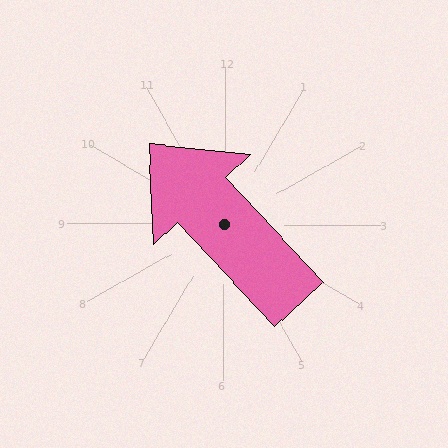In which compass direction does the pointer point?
Northwest.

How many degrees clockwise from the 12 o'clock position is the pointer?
Approximately 316 degrees.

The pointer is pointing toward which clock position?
Roughly 11 o'clock.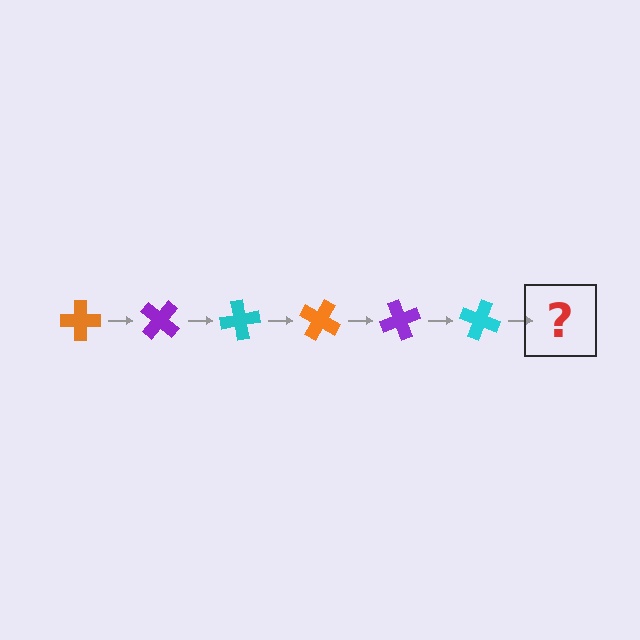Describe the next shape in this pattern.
It should be an orange cross, rotated 240 degrees from the start.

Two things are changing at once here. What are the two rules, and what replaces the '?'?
The two rules are that it rotates 40 degrees each step and the color cycles through orange, purple, and cyan. The '?' should be an orange cross, rotated 240 degrees from the start.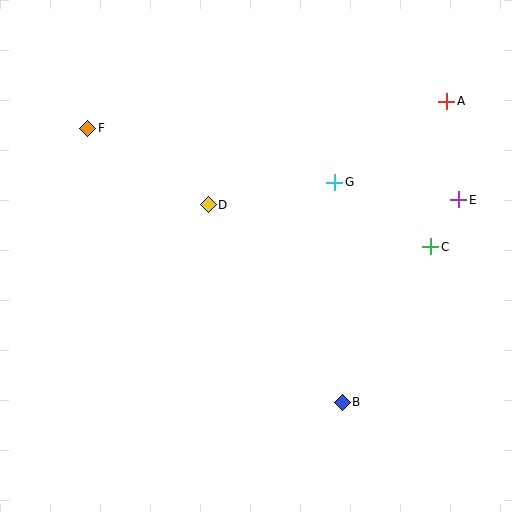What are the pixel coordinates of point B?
Point B is at (342, 402).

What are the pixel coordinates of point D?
Point D is at (208, 205).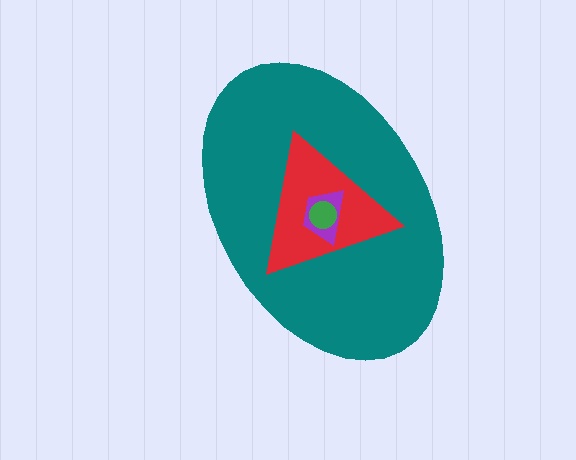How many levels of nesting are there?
4.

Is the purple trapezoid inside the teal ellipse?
Yes.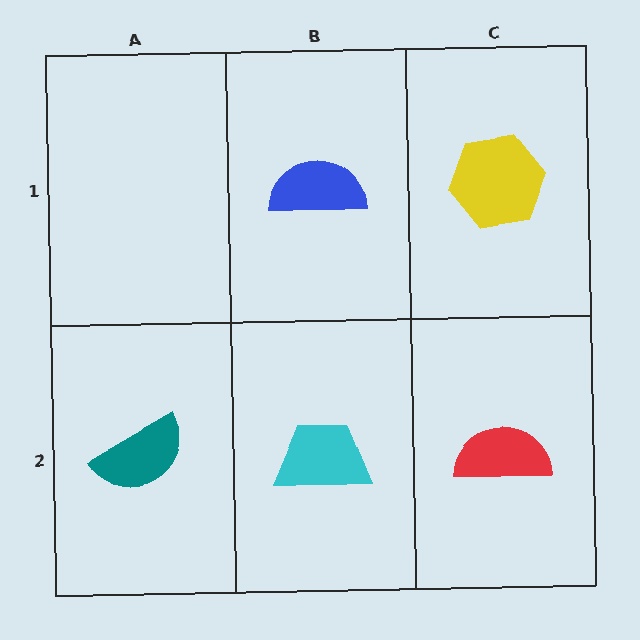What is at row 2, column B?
A cyan trapezoid.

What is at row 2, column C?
A red semicircle.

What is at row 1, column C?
A yellow hexagon.